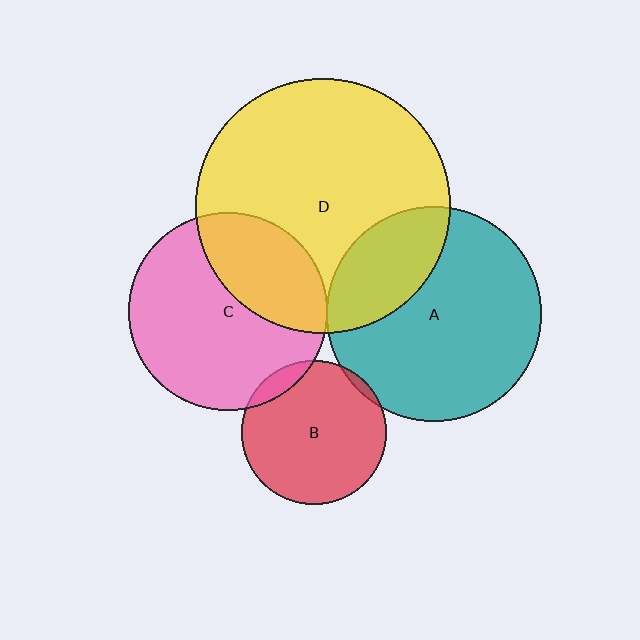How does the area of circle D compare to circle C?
Approximately 1.7 times.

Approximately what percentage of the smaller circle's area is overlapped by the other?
Approximately 25%.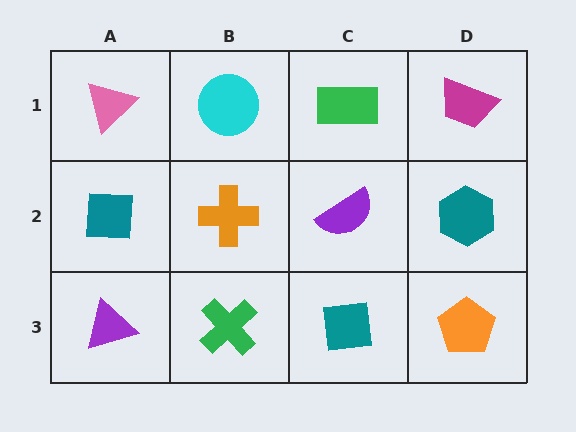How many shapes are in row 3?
4 shapes.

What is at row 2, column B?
An orange cross.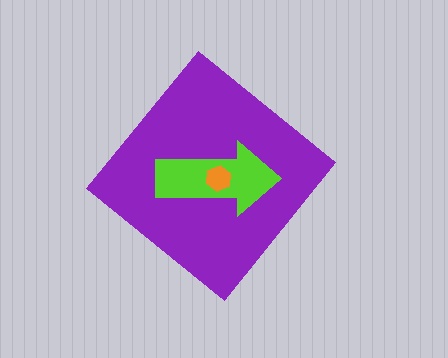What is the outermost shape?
The purple diamond.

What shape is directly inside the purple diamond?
The lime arrow.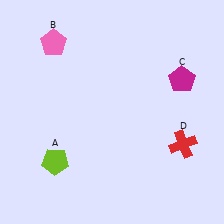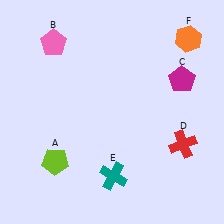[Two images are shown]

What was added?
A teal cross (E), an orange hexagon (F) were added in Image 2.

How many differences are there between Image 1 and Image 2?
There are 2 differences between the two images.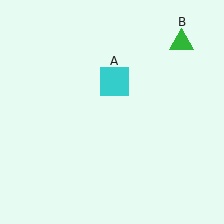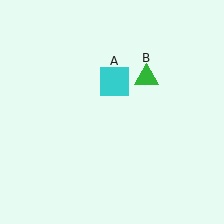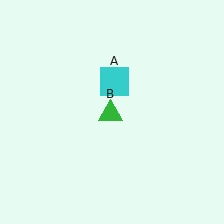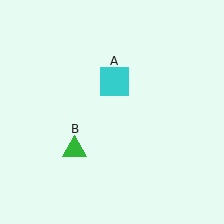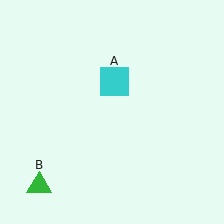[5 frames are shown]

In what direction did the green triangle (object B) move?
The green triangle (object B) moved down and to the left.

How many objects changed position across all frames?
1 object changed position: green triangle (object B).